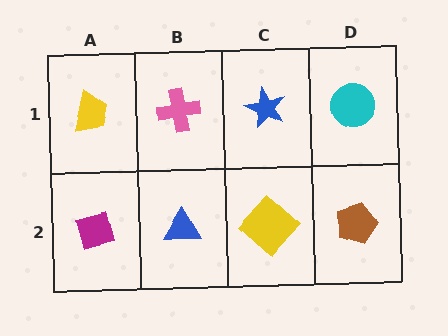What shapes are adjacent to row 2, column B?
A pink cross (row 1, column B), a magenta square (row 2, column A), a yellow diamond (row 2, column C).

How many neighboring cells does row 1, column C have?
3.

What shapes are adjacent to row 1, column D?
A brown pentagon (row 2, column D), a blue star (row 1, column C).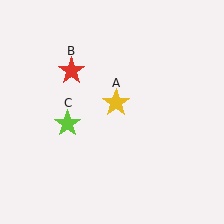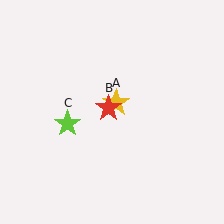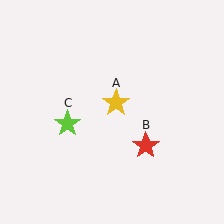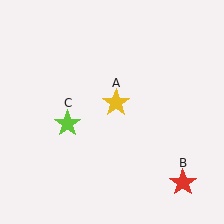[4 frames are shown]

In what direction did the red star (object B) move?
The red star (object B) moved down and to the right.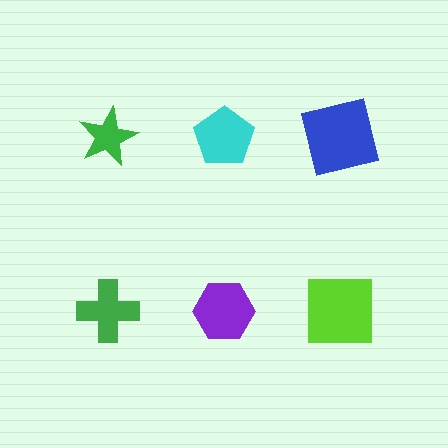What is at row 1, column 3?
A blue square.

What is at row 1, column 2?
A cyan pentagon.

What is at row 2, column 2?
A purple hexagon.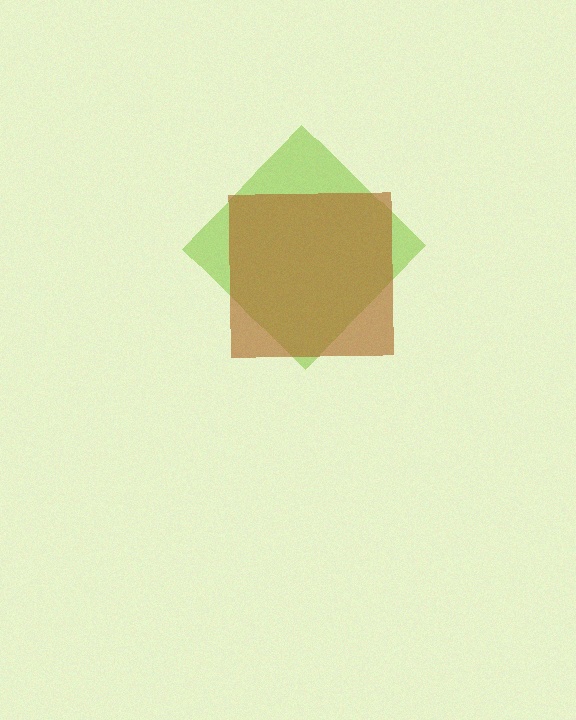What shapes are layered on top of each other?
The layered shapes are: a lime diamond, a brown square.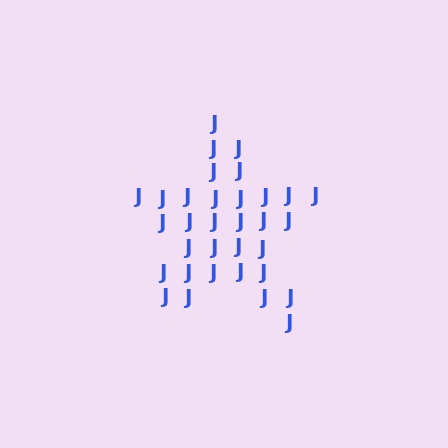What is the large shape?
The large shape is a star.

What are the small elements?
The small elements are letter J's.